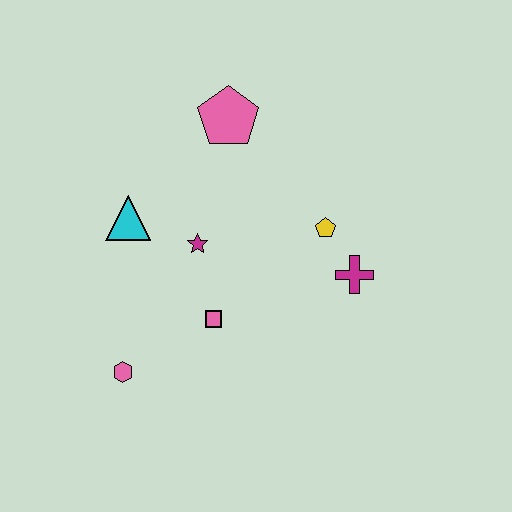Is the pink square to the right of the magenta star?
Yes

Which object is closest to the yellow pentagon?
The magenta cross is closest to the yellow pentagon.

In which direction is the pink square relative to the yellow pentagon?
The pink square is to the left of the yellow pentagon.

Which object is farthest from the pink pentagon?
The pink hexagon is farthest from the pink pentagon.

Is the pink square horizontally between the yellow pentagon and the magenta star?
Yes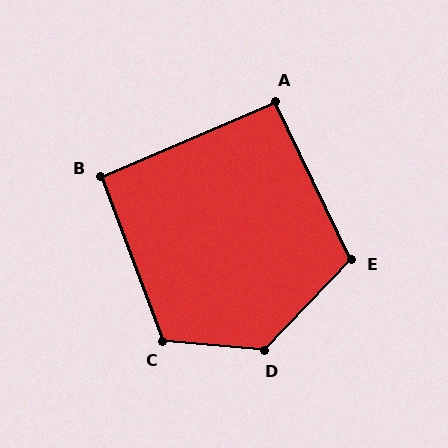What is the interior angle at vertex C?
Approximately 116 degrees (obtuse).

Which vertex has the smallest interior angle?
B, at approximately 92 degrees.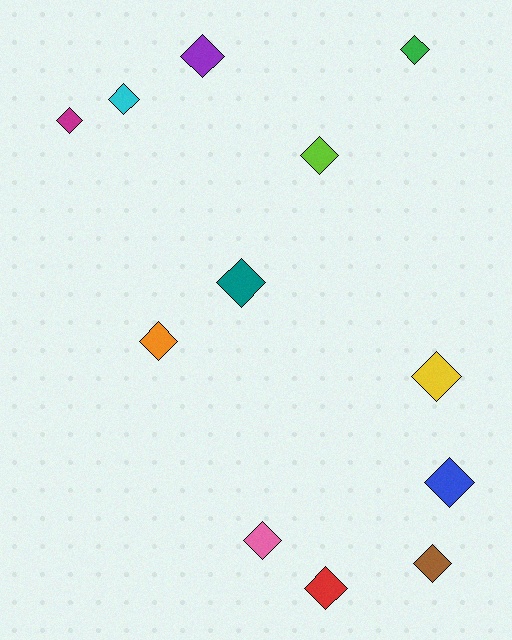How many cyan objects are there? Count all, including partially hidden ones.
There is 1 cyan object.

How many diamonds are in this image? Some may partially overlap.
There are 12 diamonds.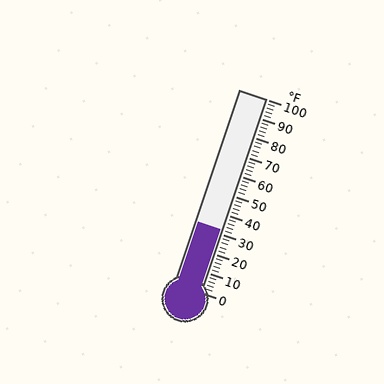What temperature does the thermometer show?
The thermometer shows approximately 32°F.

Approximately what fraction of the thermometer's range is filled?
The thermometer is filled to approximately 30% of its range.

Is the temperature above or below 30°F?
The temperature is above 30°F.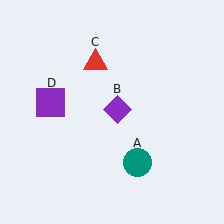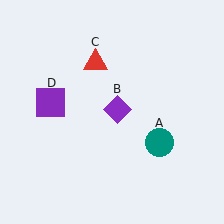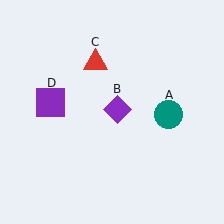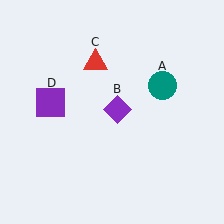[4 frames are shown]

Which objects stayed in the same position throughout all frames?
Purple diamond (object B) and red triangle (object C) and purple square (object D) remained stationary.